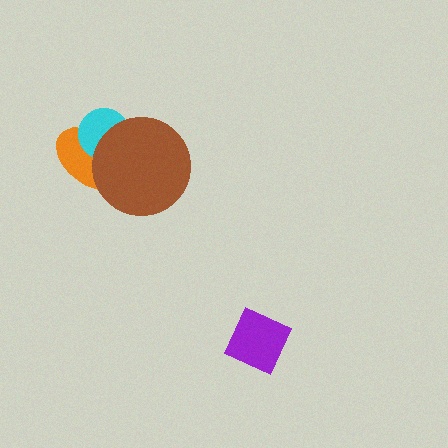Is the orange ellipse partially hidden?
Yes, it is partially covered by another shape.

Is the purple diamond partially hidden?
No, no other shape covers it.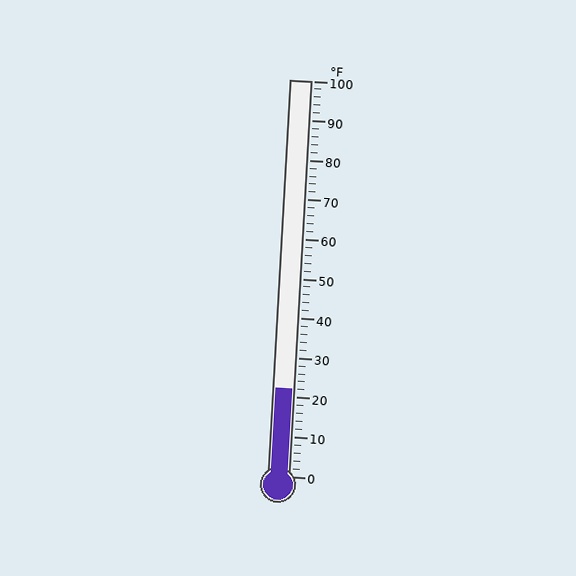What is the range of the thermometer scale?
The thermometer scale ranges from 0°F to 100°F.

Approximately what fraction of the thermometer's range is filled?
The thermometer is filled to approximately 20% of its range.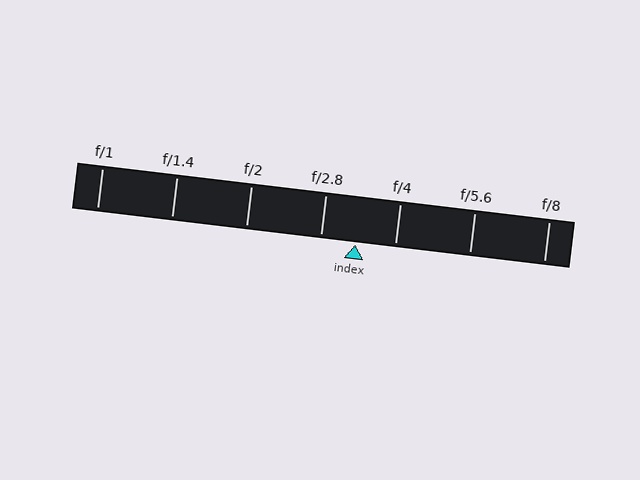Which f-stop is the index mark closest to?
The index mark is closest to f/2.8.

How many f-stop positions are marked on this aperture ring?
There are 7 f-stop positions marked.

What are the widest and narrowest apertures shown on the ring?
The widest aperture shown is f/1 and the narrowest is f/8.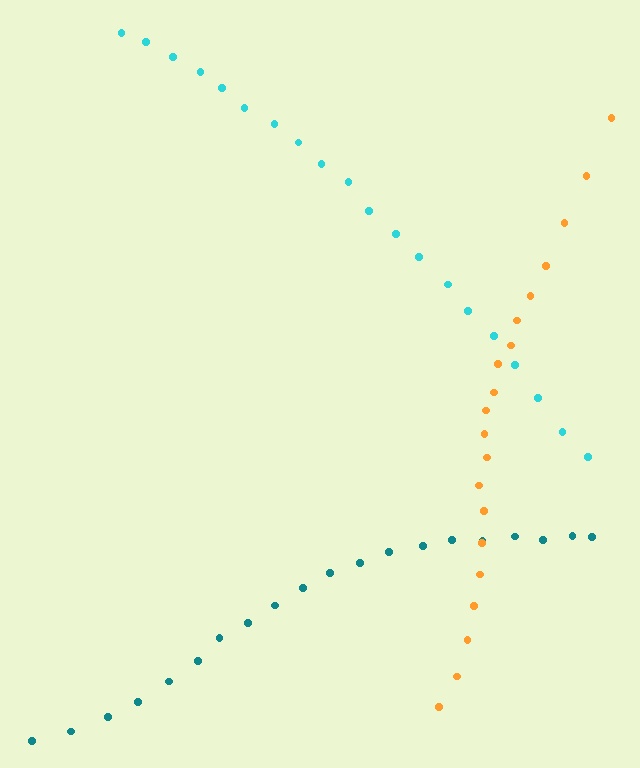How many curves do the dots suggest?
There are 3 distinct paths.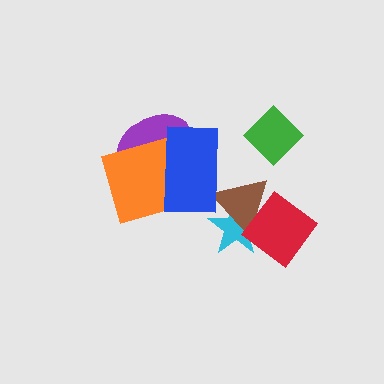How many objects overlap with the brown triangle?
3 objects overlap with the brown triangle.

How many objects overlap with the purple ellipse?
2 objects overlap with the purple ellipse.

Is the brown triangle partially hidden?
Yes, it is partially covered by another shape.